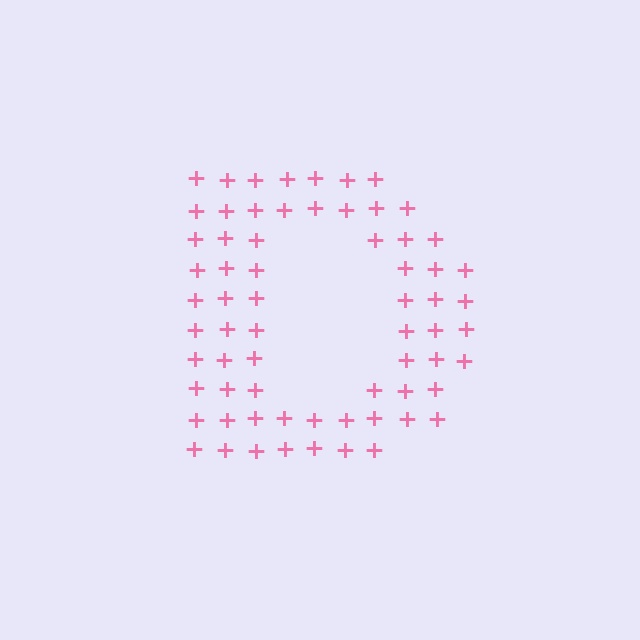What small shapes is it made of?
It is made of small plus signs.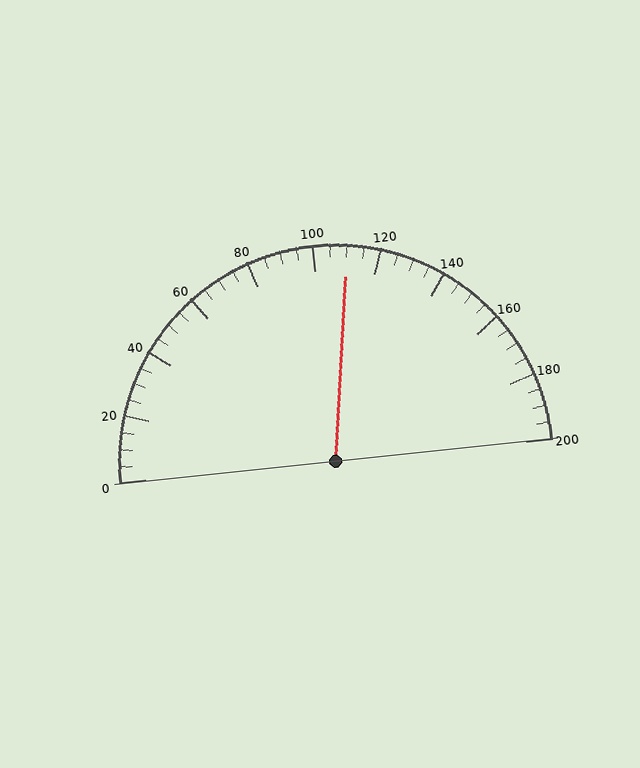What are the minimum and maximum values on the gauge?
The gauge ranges from 0 to 200.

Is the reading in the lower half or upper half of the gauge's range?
The reading is in the upper half of the range (0 to 200).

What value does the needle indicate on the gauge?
The needle indicates approximately 110.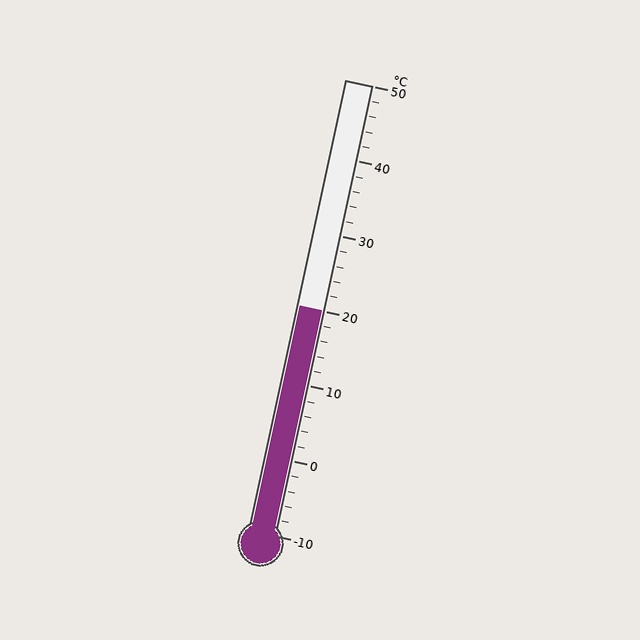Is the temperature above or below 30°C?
The temperature is below 30°C.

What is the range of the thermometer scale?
The thermometer scale ranges from -10°C to 50°C.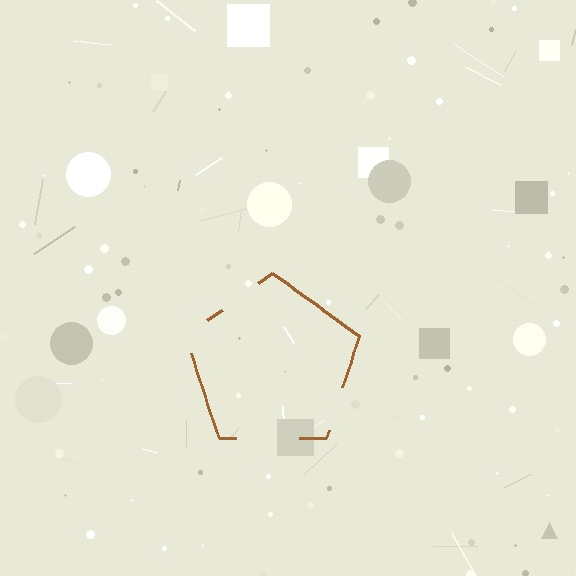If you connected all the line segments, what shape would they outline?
They would outline a pentagon.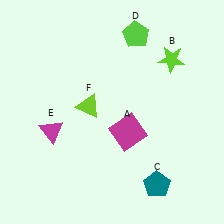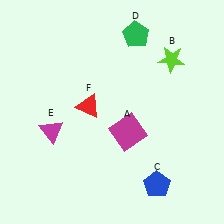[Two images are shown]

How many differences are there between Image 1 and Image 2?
There are 3 differences between the two images.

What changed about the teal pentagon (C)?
In Image 1, C is teal. In Image 2, it changed to blue.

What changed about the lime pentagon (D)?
In Image 1, D is lime. In Image 2, it changed to green.